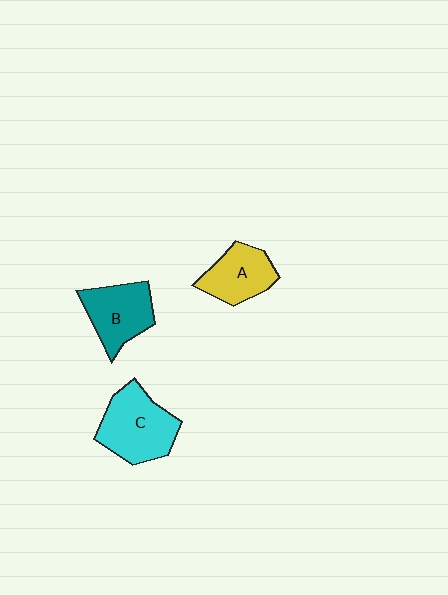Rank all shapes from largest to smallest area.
From largest to smallest: C (cyan), B (teal), A (yellow).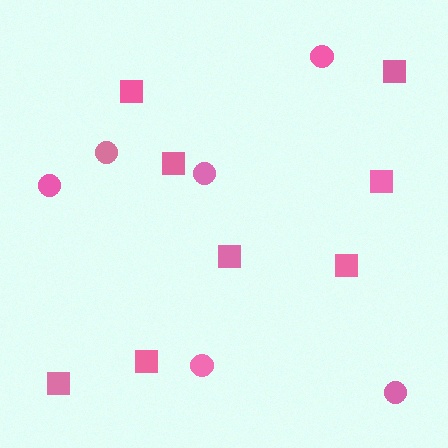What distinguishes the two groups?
There are 2 groups: one group of squares (8) and one group of circles (6).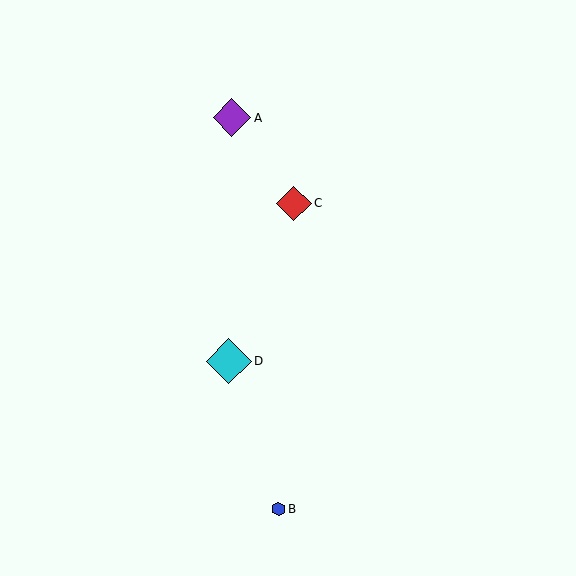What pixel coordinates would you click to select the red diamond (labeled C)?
Click at (294, 203) to select the red diamond C.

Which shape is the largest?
The cyan diamond (labeled D) is the largest.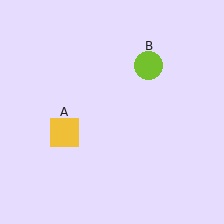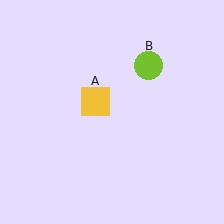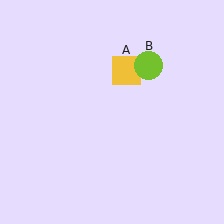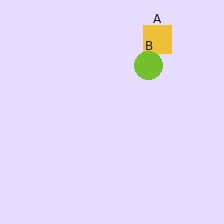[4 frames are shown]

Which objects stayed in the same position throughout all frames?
Lime circle (object B) remained stationary.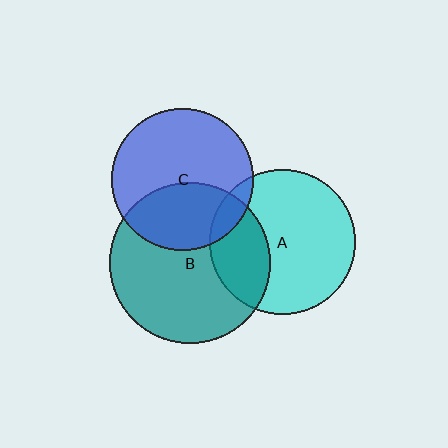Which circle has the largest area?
Circle B (teal).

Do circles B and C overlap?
Yes.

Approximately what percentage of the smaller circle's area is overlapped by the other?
Approximately 40%.